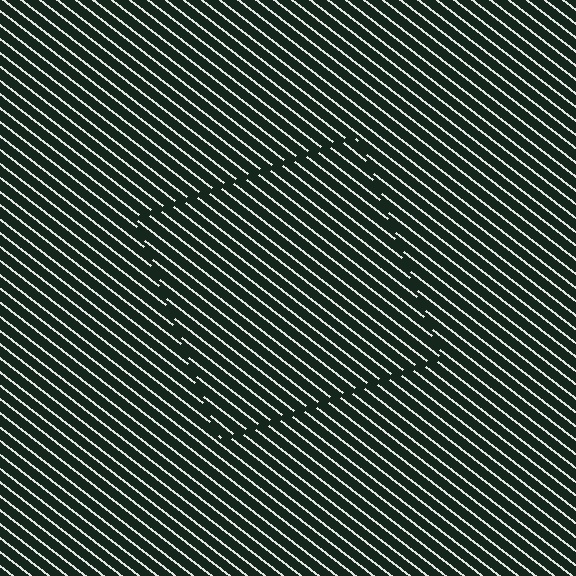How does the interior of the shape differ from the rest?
The interior of the shape contains the same grating, shifted by half a period — the contour is defined by the phase discontinuity where line-ends from the inner and outer gratings abut.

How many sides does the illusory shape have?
4 sides — the line-ends trace a square.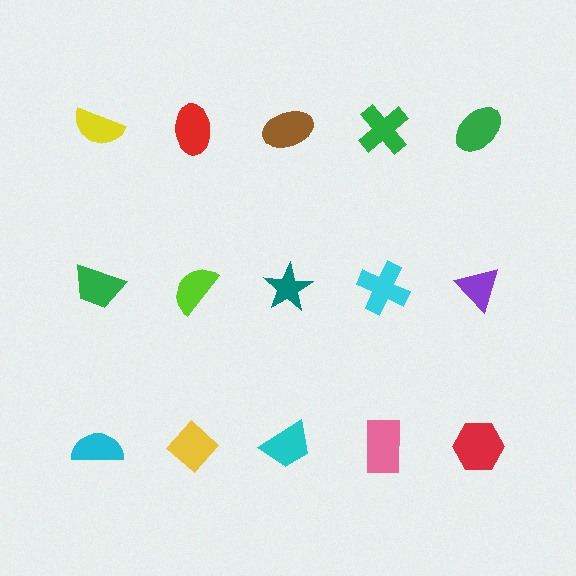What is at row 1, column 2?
A red ellipse.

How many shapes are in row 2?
5 shapes.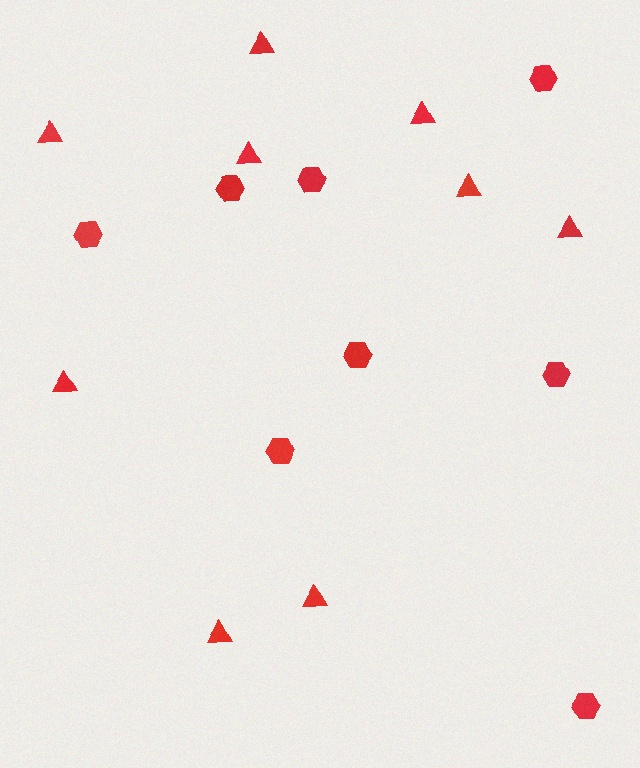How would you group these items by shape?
There are 2 groups: one group of triangles (9) and one group of hexagons (8).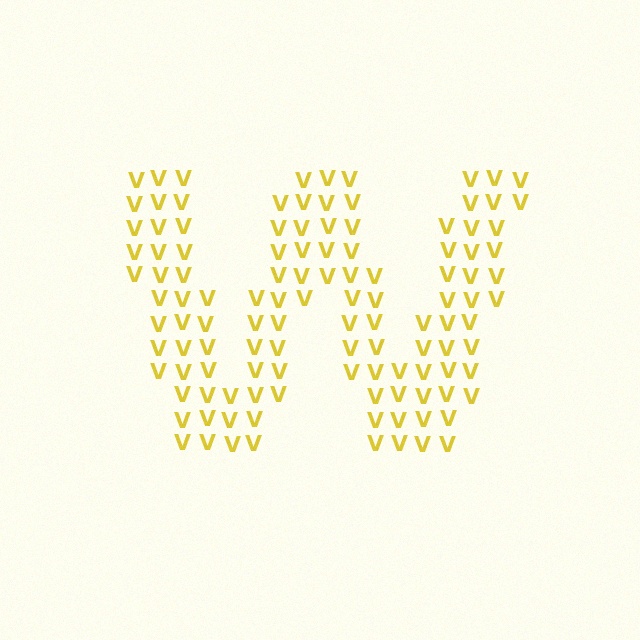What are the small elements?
The small elements are letter V's.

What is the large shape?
The large shape is the letter W.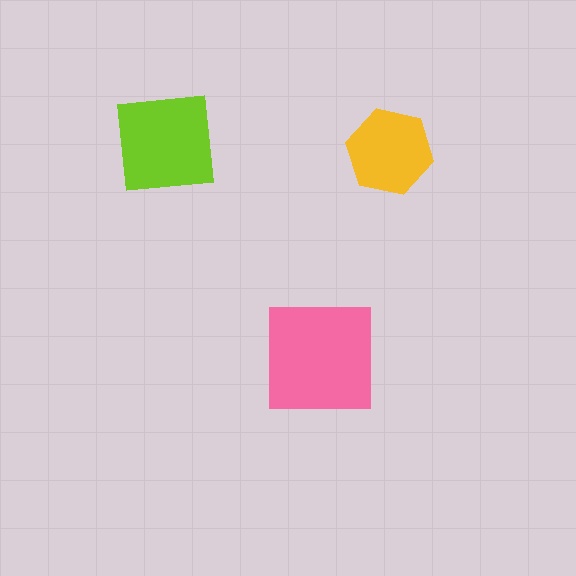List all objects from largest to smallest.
The pink square, the lime square, the yellow hexagon.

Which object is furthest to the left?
The lime square is leftmost.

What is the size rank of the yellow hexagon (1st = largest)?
3rd.